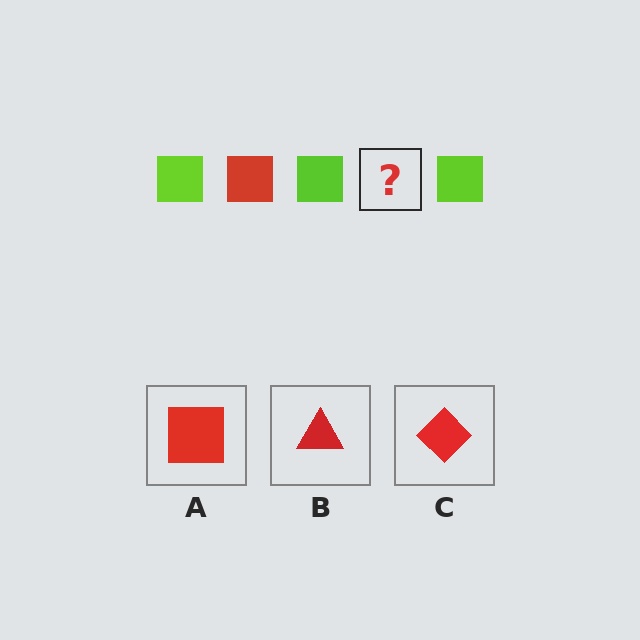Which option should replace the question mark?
Option A.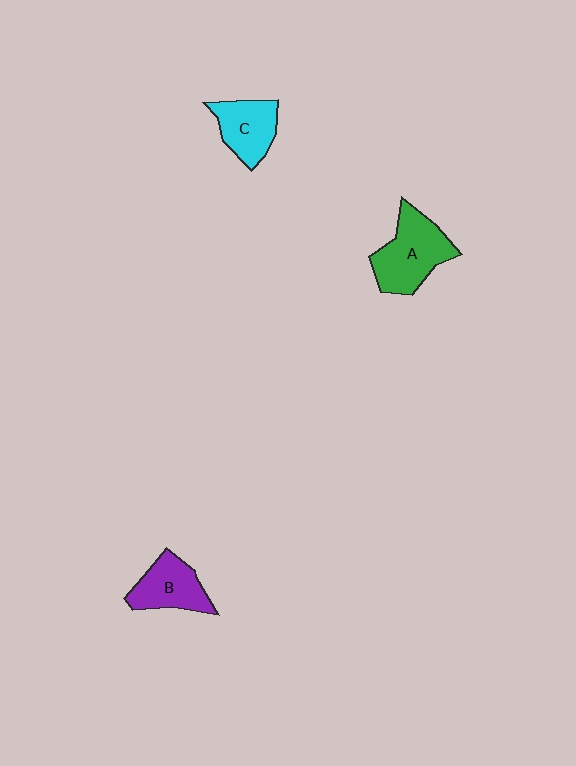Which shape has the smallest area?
Shape C (cyan).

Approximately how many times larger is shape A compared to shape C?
Approximately 1.4 times.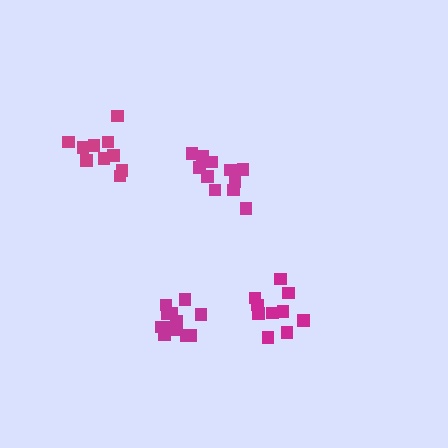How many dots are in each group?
Group 1: 11 dots, Group 2: 15 dots, Group 3: 10 dots, Group 4: 12 dots (48 total).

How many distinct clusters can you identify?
There are 4 distinct clusters.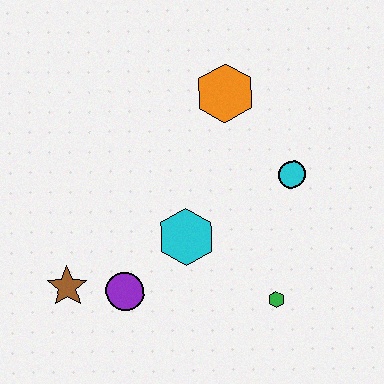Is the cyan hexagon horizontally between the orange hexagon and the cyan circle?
No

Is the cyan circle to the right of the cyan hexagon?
Yes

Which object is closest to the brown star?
The purple circle is closest to the brown star.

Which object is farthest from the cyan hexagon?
The orange hexagon is farthest from the cyan hexagon.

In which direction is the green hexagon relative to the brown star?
The green hexagon is to the right of the brown star.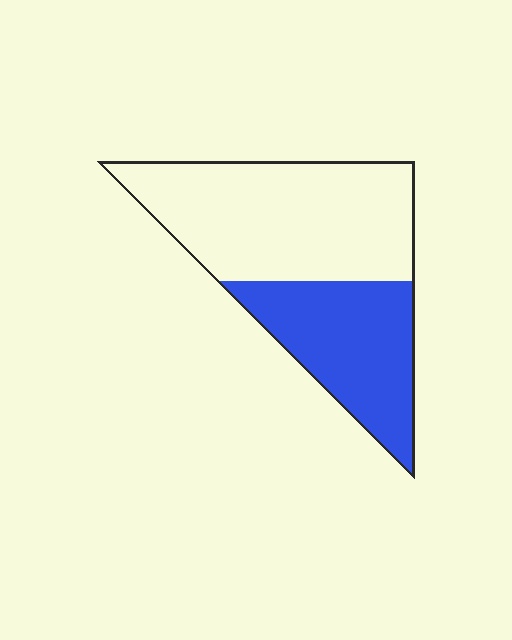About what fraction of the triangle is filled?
About two fifths (2/5).